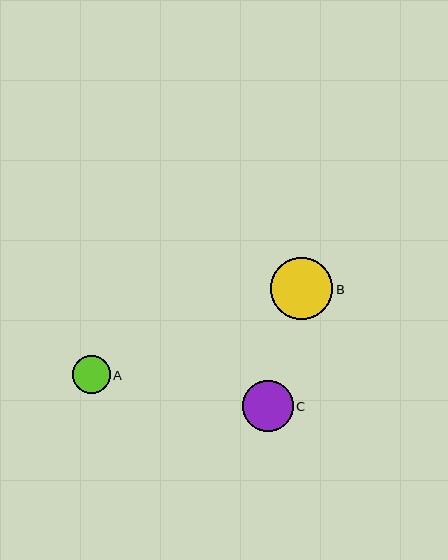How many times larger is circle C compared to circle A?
Circle C is approximately 1.3 times the size of circle A.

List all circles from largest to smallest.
From largest to smallest: B, C, A.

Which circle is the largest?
Circle B is the largest with a size of approximately 62 pixels.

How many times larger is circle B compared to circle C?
Circle B is approximately 1.2 times the size of circle C.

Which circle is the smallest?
Circle A is the smallest with a size of approximately 38 pixels.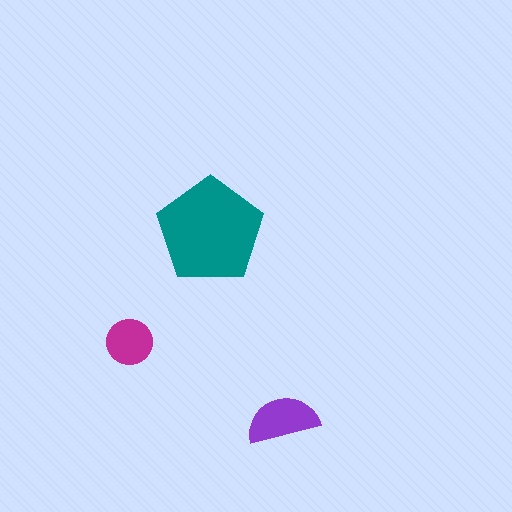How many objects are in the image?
There are 3 objects in the image.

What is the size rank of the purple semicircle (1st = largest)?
2nd.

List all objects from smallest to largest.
The magenta circle, the purple semicircle, the teal pentagon.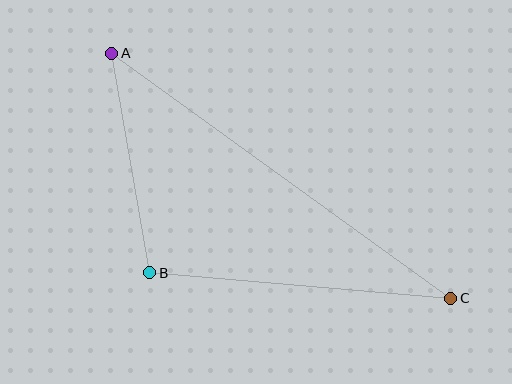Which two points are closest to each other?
Points A and B are closest to each other.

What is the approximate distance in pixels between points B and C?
The distance between B and C is approximately 302 pixels.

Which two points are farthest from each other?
Points A and C are farthest from each other.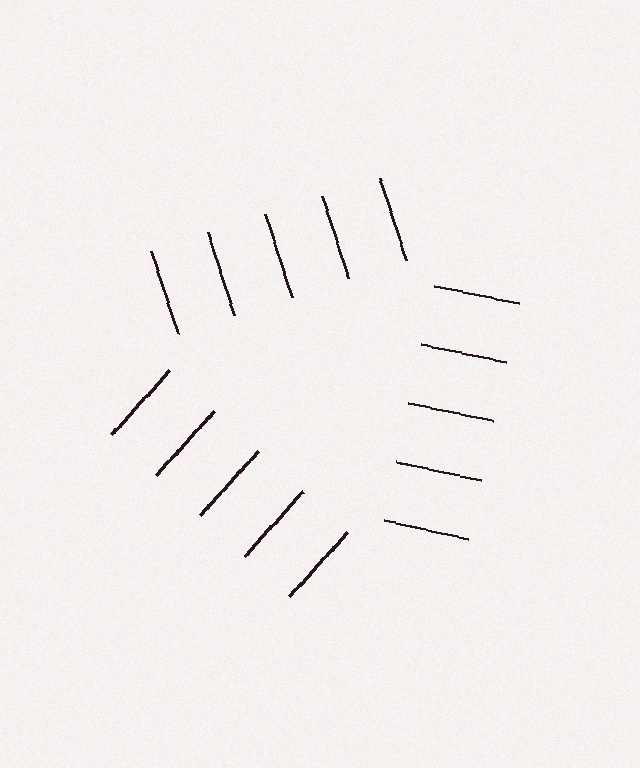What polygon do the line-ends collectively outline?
An illusory triangle — the line segments terminate on its edges but no continuous stroke is drawn.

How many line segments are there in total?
15 — 5 along each of the 3 edges.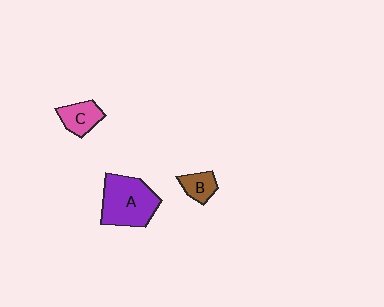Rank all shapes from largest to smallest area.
From largest to smallest: A (purple), C (pink), B (brown).